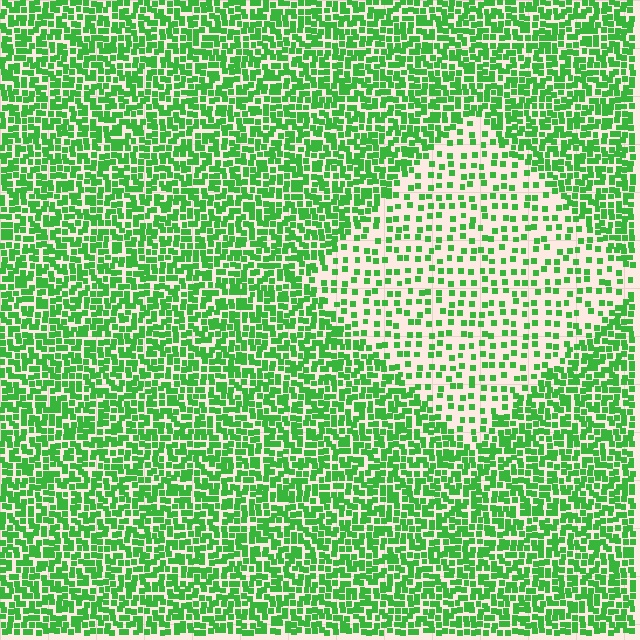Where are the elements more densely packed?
The elements are more densely packed outside the diamond boundary.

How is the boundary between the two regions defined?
The boundary is defined by a change in element density (approximately 2.4x ratio). All elements are the same color, size, and shape.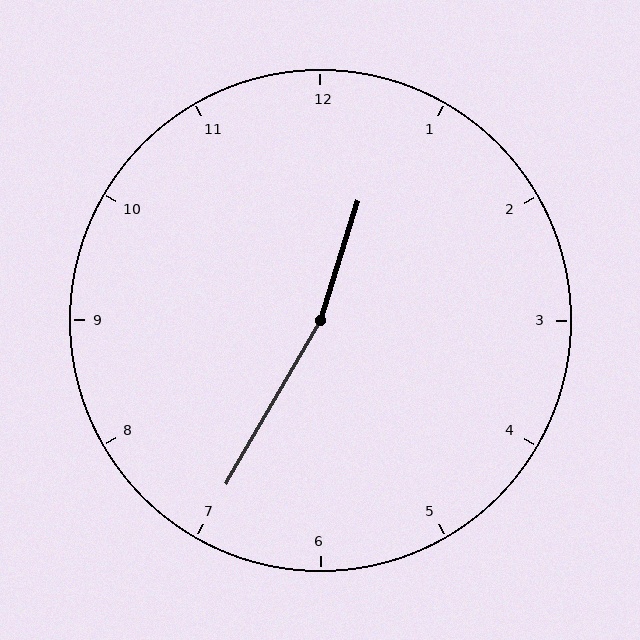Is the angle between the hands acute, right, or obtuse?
It is obtuse.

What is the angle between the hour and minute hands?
Approximately 168 degrees.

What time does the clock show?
12:35.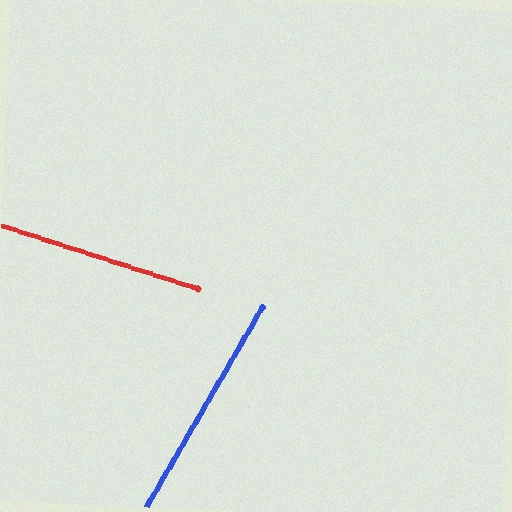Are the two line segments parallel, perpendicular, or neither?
Neither parallel nor perpendicular — they differ by about 78°.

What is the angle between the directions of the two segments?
Approximately 78 degrees.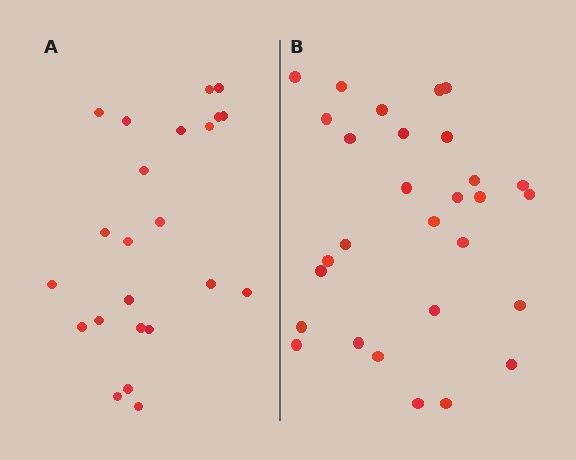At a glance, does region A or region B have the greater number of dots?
Region B (the right region) has more dots.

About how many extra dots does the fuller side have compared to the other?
Region B has about 6 more dots than region A.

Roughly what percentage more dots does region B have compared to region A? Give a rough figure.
About 25% more.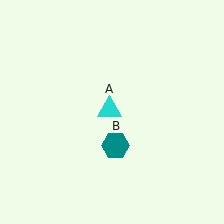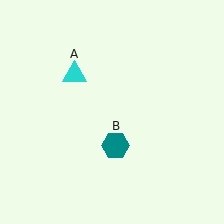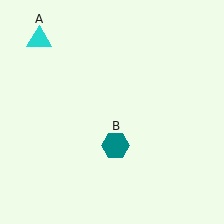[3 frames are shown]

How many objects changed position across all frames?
1 object changed position: cyan triangle (object A).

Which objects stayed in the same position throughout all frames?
Teal hexagon (object B) remained stationary.